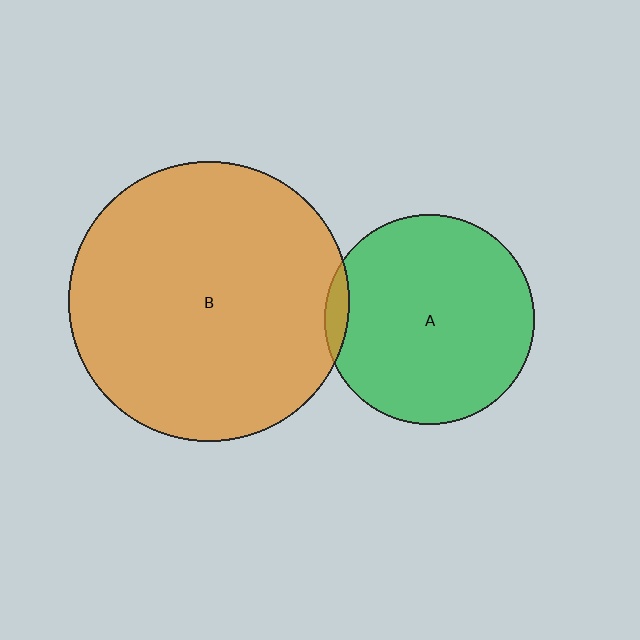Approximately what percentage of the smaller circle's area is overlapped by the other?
Approximately 5%.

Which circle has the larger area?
Circle B (orange).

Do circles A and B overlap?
Yes.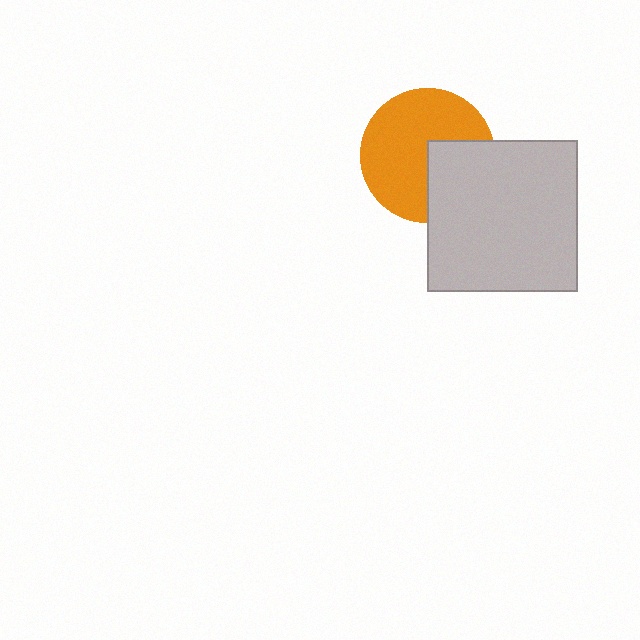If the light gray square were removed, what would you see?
You would see the complete orange circle.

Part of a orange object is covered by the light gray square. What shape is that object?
It is a circle.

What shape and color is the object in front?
The object in front is a light gray square.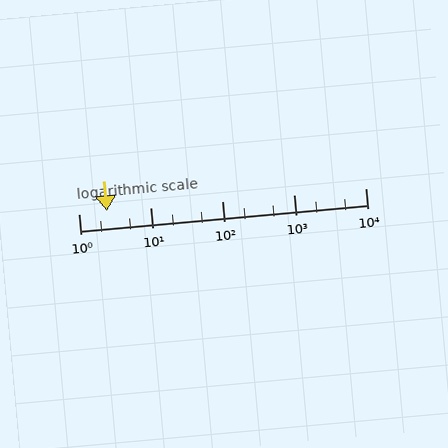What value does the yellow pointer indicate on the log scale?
The pointer indicates approximately 2.5.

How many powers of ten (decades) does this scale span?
The scale spans 4 decades, from 1 to 10000.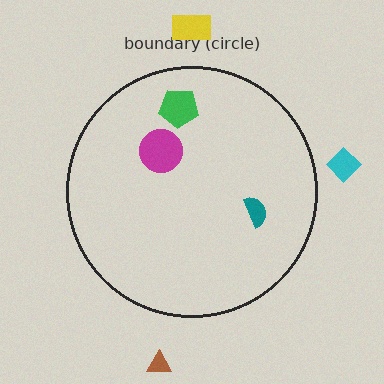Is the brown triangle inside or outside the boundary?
Outside.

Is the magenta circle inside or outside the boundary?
Inside.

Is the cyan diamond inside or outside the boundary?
Outside.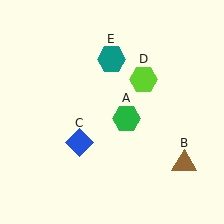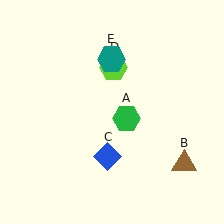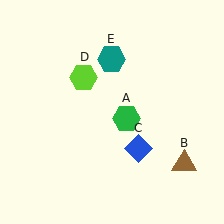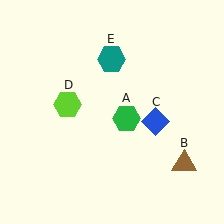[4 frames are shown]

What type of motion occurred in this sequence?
The blue diamond (object C), lime hexagon (object D) rotated counterclockwise around the center of the scene.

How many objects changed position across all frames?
2 objects changed position: blue diamond (object C), lime hexagon (object D).